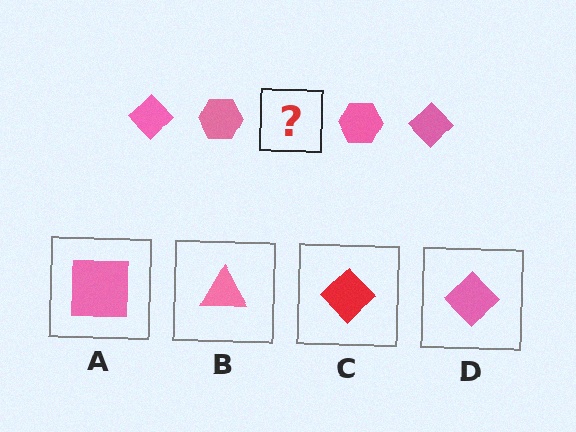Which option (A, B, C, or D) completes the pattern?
D.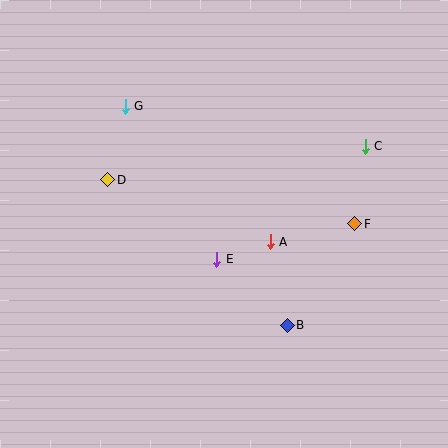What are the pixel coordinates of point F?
Point F is at (355, 224).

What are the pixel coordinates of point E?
Point E is at (217, 259).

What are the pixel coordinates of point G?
Point G is at (125, 106).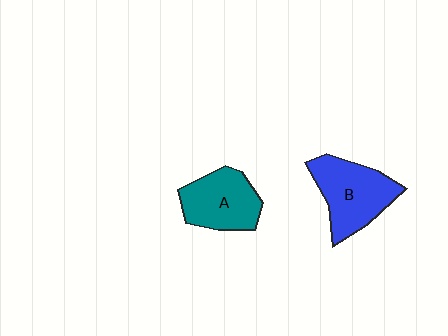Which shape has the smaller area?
Shape A (teal).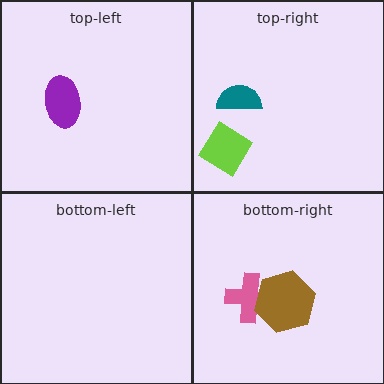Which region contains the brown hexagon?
The bottom-right region.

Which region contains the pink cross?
The bottom-right region.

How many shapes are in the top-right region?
2.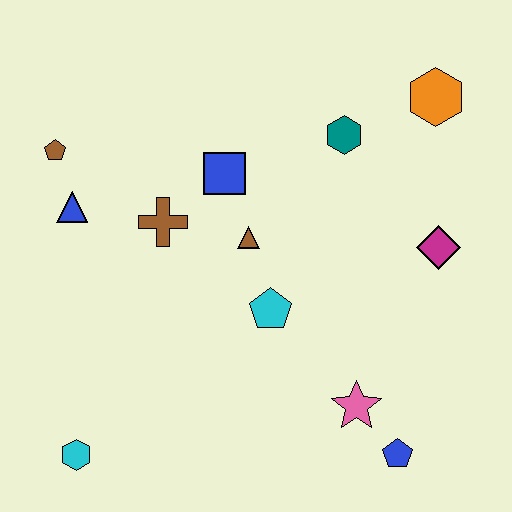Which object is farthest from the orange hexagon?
The cyan hexagon is farthest from the orange hexagon.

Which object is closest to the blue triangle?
The brown pentagon is closest to the blue triangle.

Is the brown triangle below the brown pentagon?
Yes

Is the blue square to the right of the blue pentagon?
No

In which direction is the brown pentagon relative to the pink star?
The brown pentagon is to the left of the pink star.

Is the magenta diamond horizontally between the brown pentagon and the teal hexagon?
No